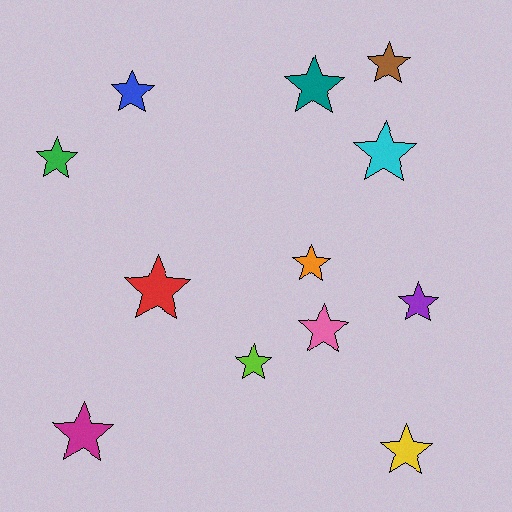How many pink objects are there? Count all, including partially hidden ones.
There is 1 pink object.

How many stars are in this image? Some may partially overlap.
There are 12 stars.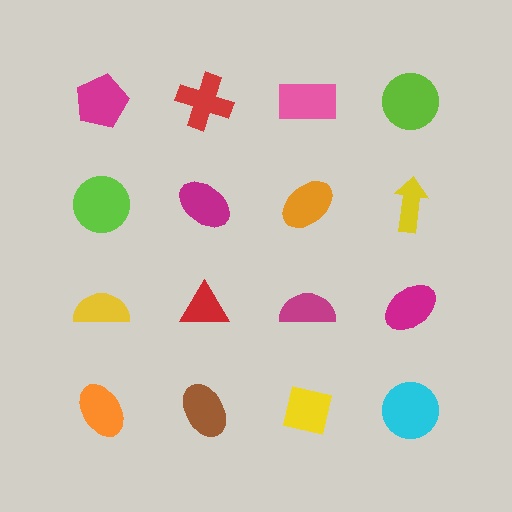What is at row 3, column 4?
A magenta ellipse.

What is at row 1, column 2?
A red cross.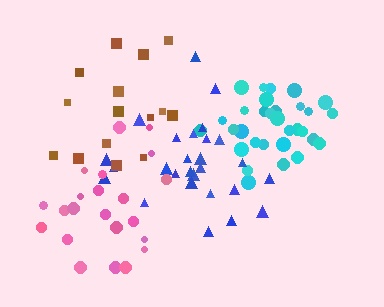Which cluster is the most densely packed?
Cyan.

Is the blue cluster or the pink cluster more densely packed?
Blue.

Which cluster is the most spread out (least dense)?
Pink.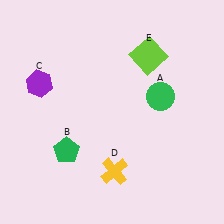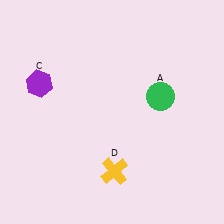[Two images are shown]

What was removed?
The lime square (E), the green pentagon (B) were removed in Image 2.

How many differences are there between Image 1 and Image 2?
There are 2 differences between the two images.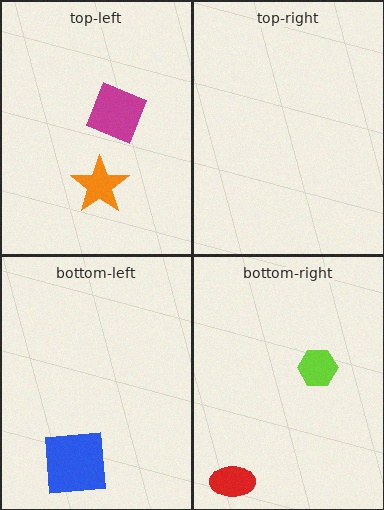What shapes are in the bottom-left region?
The blue square.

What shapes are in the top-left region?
The orange star, the magenta diamond.